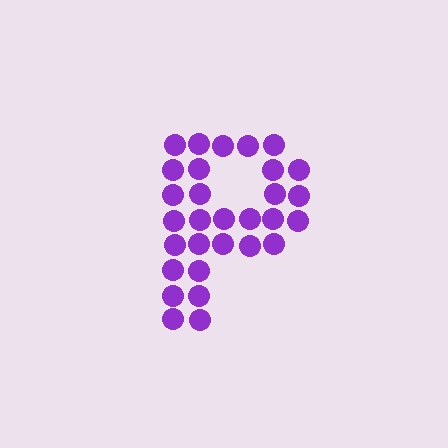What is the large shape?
The large shape is the letter P.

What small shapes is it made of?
It is made of small circles.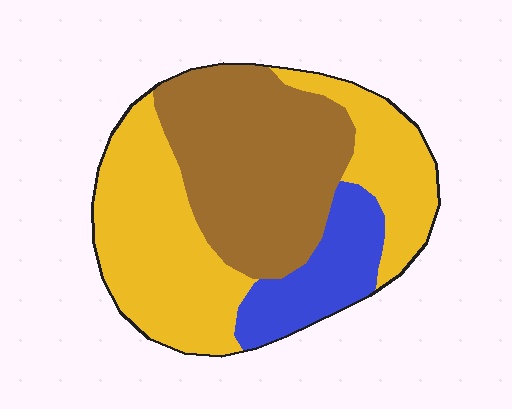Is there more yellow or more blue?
Yellow.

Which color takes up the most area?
Yellow, at roughly 45%.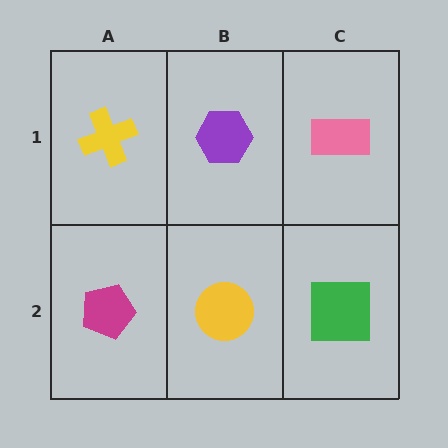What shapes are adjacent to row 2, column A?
A yellow cross (row 1, column A), a yellow circle (row 2, column B).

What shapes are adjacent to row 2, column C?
A pink rectangle (row 1, column C), a yellow circle (row 2, column B).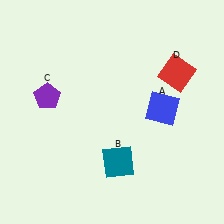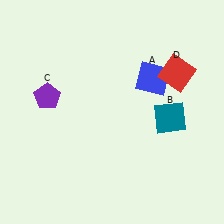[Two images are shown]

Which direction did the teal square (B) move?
The teal square (B) moved right.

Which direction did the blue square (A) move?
The blue square (A) moved up.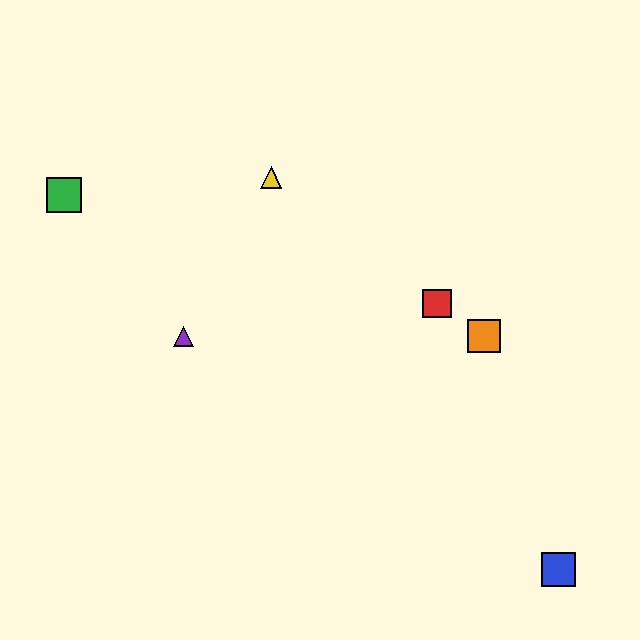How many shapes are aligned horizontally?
2 shapes (the purple triangle, the orange square) are aligned horizontally.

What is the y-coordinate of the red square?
The red square is at y≈303.